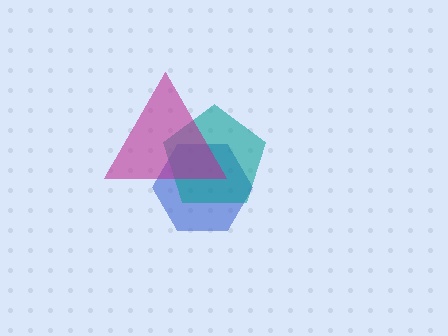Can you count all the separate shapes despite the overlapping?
Yes, there are 3 separate shapes.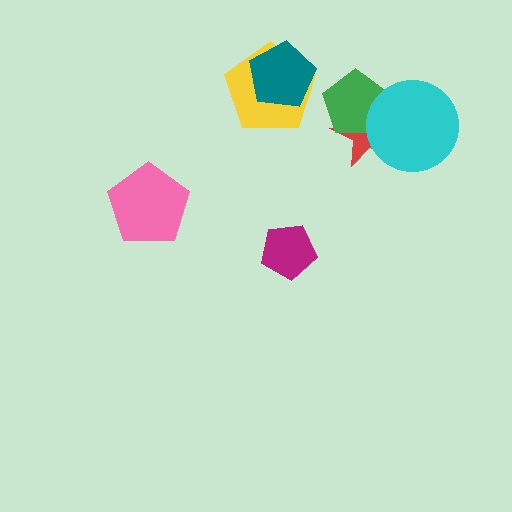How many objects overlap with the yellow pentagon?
1 object overlaps with the yellow pentagon.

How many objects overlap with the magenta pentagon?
0 objects overlap with the magenta pentagon.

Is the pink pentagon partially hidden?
No, no other shape covers it.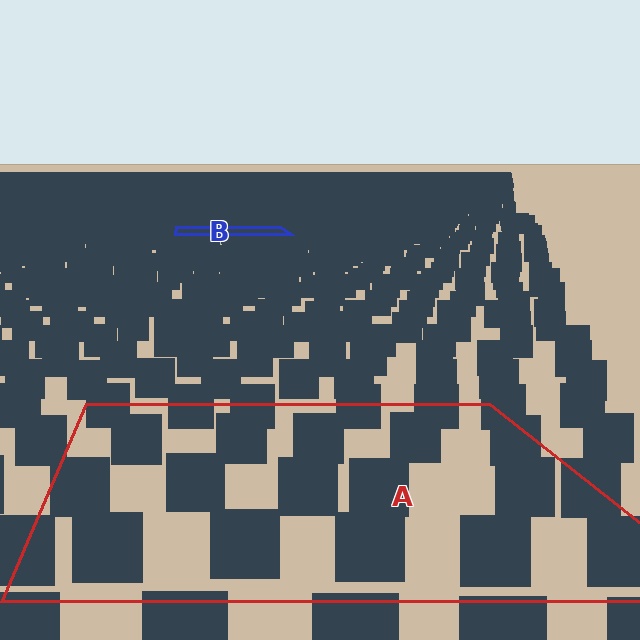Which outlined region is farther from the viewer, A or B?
Region B is farther from the viewer — the texture elements inside it appear smaller and more densely packed.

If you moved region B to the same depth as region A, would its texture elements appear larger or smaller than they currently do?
They would appear larger. At a closer depth, the same texture elements are projected at a bigger on-screen size.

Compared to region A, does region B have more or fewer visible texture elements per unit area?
Region B has more texture elements per unit area — they are packed more densely because it is farther away.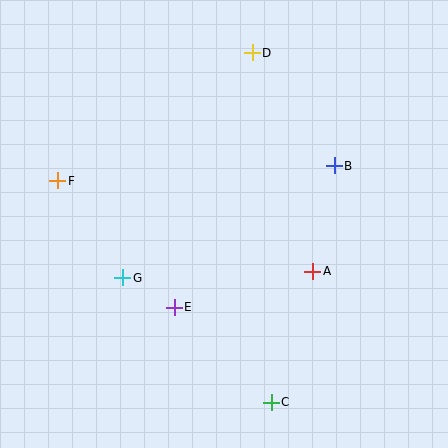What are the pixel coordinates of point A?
Point A is at (313, 271).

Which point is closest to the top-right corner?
Point B is closest to the top-right corner.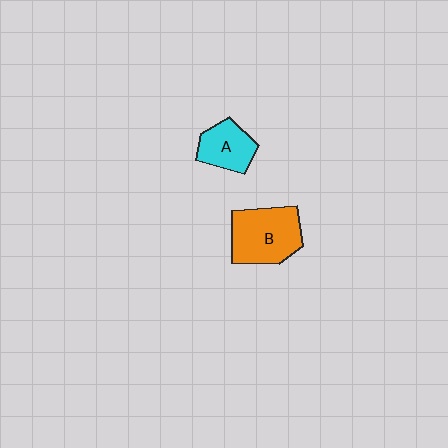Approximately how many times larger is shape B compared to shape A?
Approximately 1.6 times.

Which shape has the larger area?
Shape B (orange).